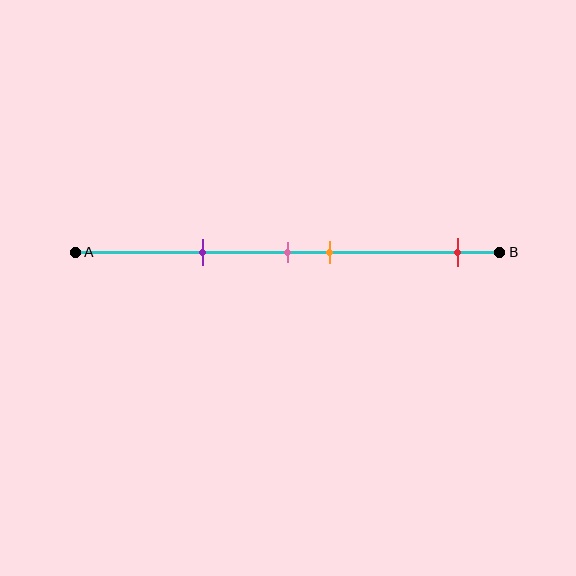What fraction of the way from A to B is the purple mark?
The purple mark is approximately 30% (0.3) of the way from A to B.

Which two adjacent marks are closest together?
The pink and orange marks are the closest adjacent pair.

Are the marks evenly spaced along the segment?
No, the marks are not evenly spaced.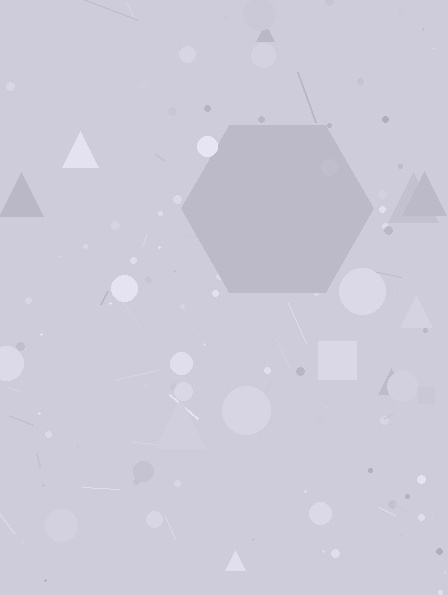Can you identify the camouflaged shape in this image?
The camouflaged shape is a hexagon.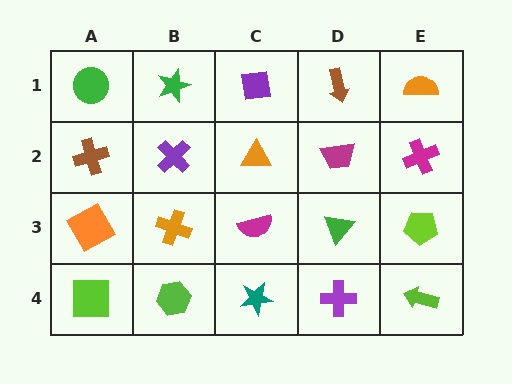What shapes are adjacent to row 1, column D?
A magenta trapezoid (row 2, column D), a purple square (row 1, column C), an orange semicircle (row 1, column E).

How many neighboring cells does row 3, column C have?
4.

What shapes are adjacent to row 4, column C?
A magenta semicircle (row 3, column C), a lime hexagon (row 4, column B), a purple cross (row 4, column D).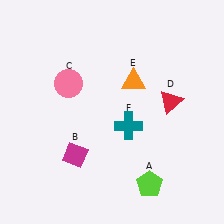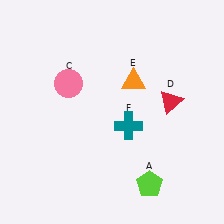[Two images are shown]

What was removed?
The magenta diamond (B) was removed in Image 2.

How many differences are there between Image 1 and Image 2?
There is 1 difference between the two images.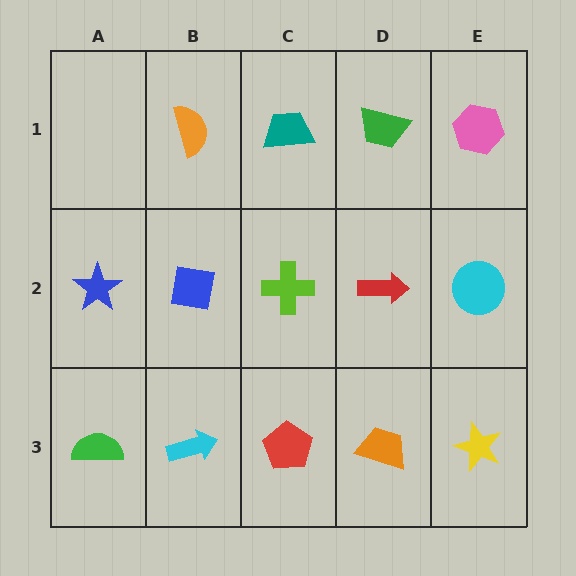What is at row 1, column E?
A pink hexagon.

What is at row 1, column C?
A teal trapezoid.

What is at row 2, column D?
A red arrow.